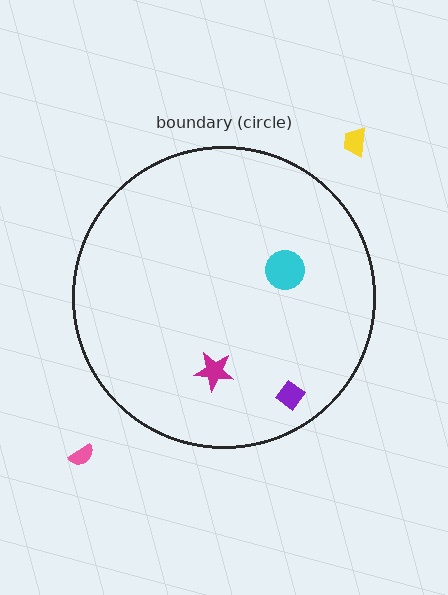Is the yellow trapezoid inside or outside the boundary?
Outside.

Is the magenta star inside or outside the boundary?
Inside.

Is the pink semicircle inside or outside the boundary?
Outside.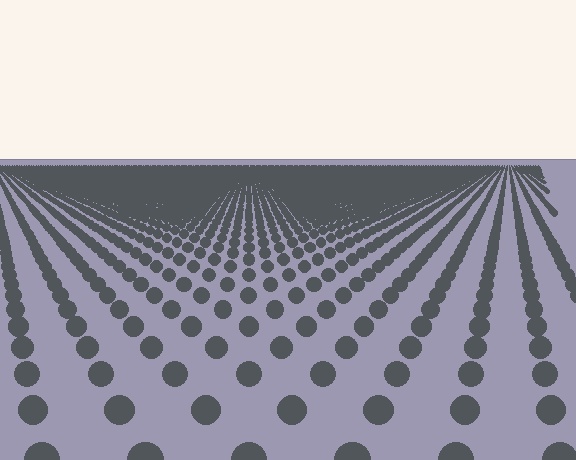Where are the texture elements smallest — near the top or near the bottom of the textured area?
Near the top.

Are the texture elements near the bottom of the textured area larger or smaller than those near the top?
Larger. Near the bottom, elements are closer to the viewer and appear at a bigger on-screen size.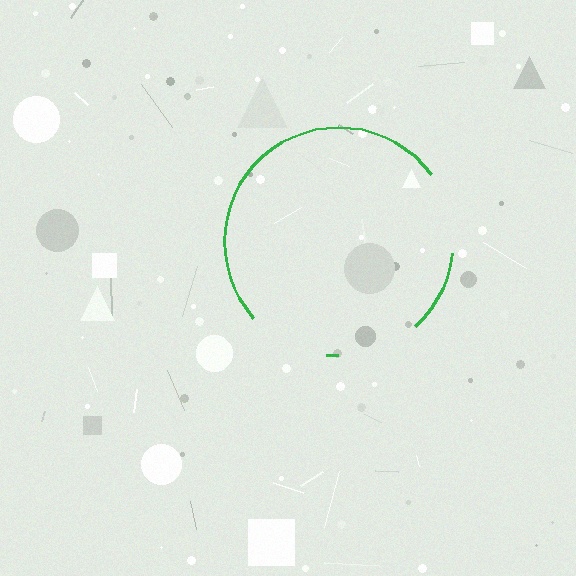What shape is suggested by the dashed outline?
The dashed outline suggests a circle.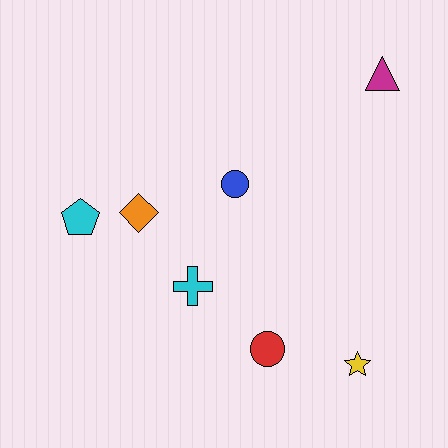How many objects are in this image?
There are 7 objects.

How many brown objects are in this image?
There are no brown objects.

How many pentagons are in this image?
There is 1 pentagon.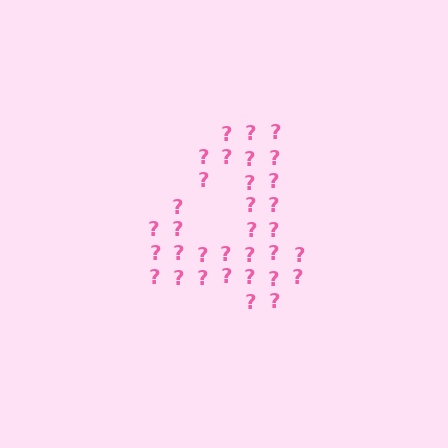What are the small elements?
The small elements are question marks.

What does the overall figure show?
The overall figure shows the digit 4.